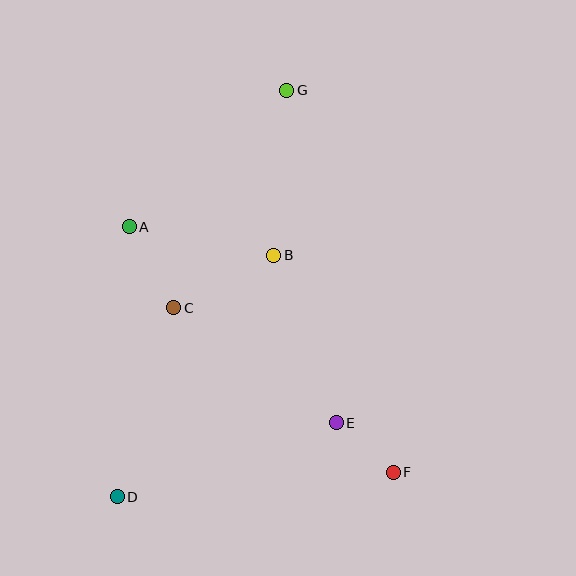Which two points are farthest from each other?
Points D and G are farthest from each other.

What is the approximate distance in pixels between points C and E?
The distance between C and E is approximately 199 pixels.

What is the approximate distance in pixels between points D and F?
The distance between D and F is approximately 277 pixels.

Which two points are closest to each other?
Points E and F are closest to each other.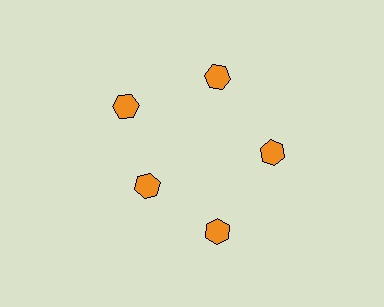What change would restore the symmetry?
The symmetry would be restored by moving it outward, back onto the ring so that all 5 hexagons sit at equal angles and equal distance from the center.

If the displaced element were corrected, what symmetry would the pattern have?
It would have 5-fold rotational symmetry — the pattern would map onto itself every 72 degrees.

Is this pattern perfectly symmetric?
No. The 5 orange hexagons are arranged in a ring, but one element near the 8 o'clock position is pulled inward toward the center, breaking the 5-fold rotational symmetry.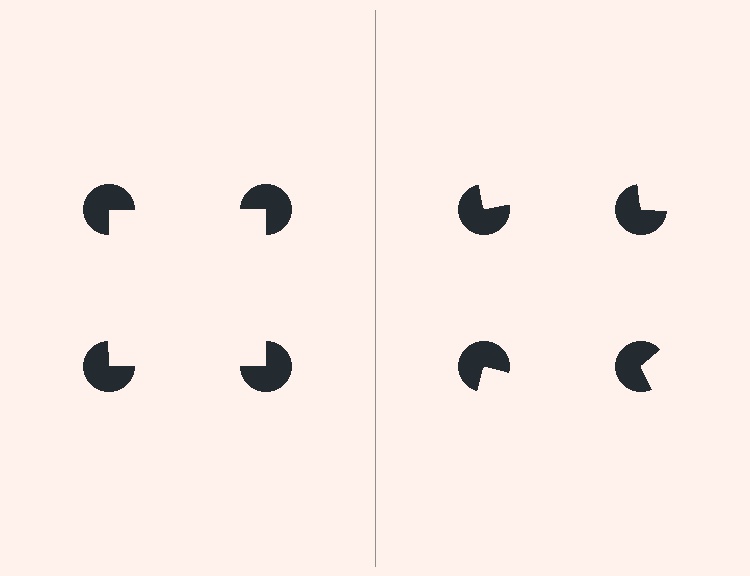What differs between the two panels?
The pac-man discs are positioned identically on both sides; only the wedge orientations differ. On the left they align to a square; on the right they are misaligned.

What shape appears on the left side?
An illusory square.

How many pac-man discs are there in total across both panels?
8 — 4 on each side.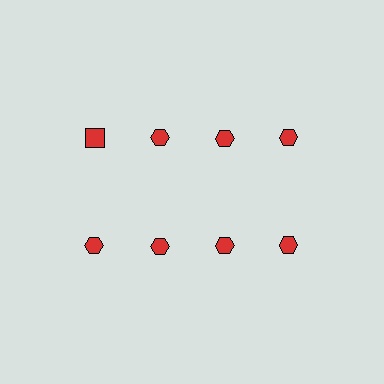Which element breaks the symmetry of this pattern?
The red square in the top row, leftmost column breaks the symmetry. All other shapes are red hexagons.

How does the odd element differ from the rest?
It has a different shape: square instead of hexagon.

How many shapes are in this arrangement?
There are 8 shapes arranged in a grid pattern.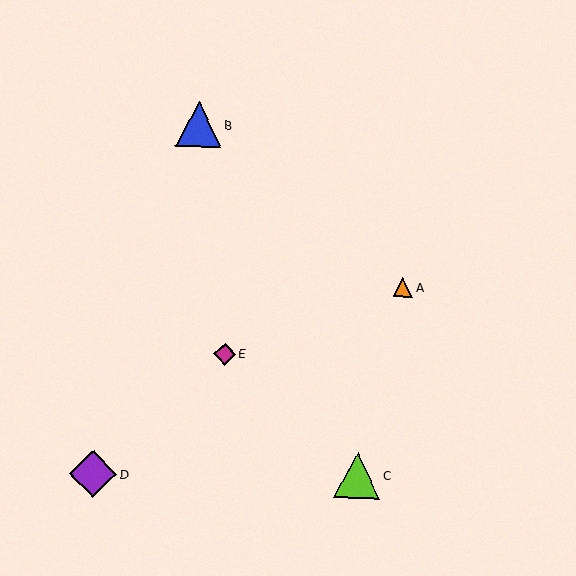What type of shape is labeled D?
Shape D is a purple diamond.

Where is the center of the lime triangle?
The center of the lime triangle is at (357, 475).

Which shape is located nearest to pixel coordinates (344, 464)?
The lime triangle (labeled C) at (357, 475) is nearest to that location.